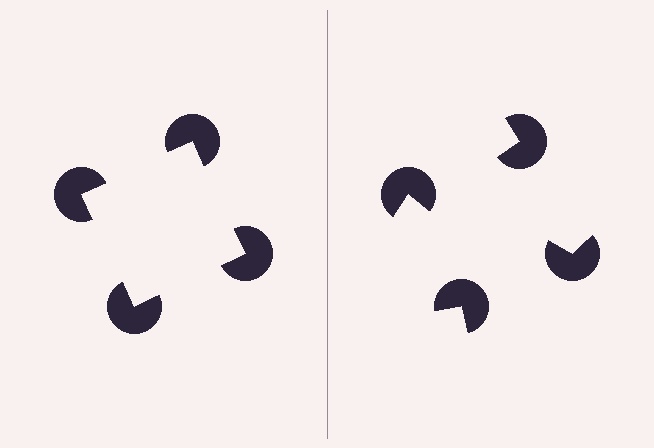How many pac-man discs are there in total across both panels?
8 — 4 on each side.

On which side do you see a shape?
An illusory square appears on the left side. On the right side the wedge cuts are rotated, so no coherent shape forms.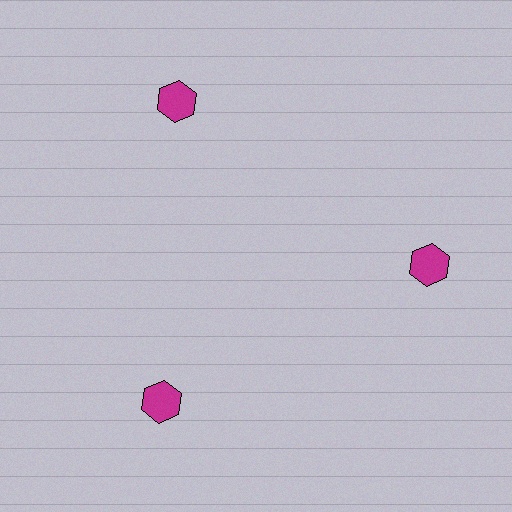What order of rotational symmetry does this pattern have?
This pattern has 3-fold rotational symmetry.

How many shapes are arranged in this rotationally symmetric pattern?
There are 3 shapes, arranged in 3 groups of 1.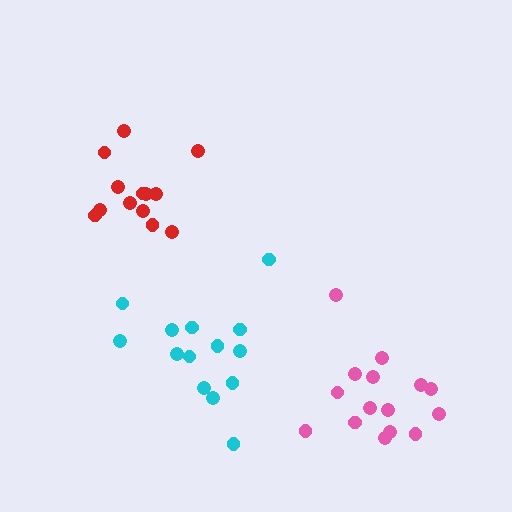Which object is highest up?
The red cluster is topmost.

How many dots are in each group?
Group 1: 14 dots, Group 2: 15 dots, Group 3: 13 dots (42 total).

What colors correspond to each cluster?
The clusters are colored: cyan, pink, red.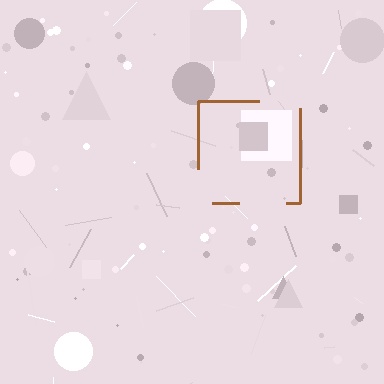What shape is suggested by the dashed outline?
The dashed outline suggests a square.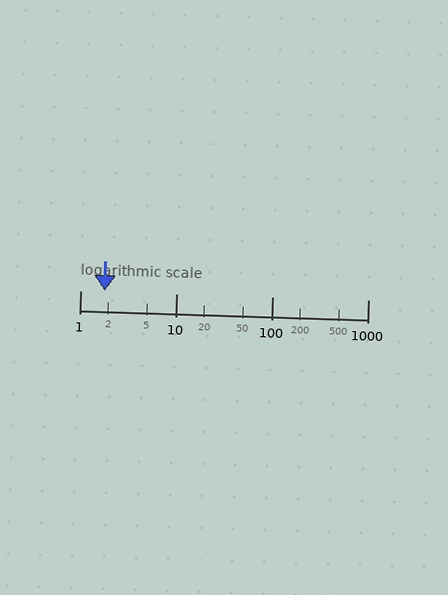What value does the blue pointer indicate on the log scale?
The pointer indicates approximately 1.8.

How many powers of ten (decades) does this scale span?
The scale spans 3 decades, from 1 to 1000.